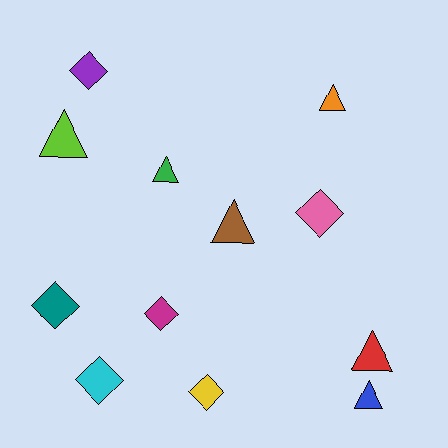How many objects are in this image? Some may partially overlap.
There are 12 objects.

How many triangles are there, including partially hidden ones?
There are 6 triangles.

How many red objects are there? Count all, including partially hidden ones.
There is 1 red object.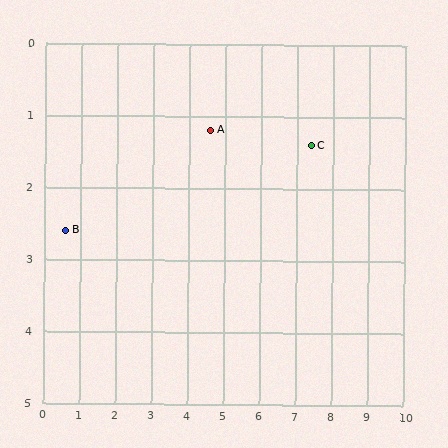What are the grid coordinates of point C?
Point C is at approximately (7.4, 1.4).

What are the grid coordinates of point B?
Point B is at approximately (0.6, 2.6).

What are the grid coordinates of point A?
Point A is at approximately (4.6, 1.2).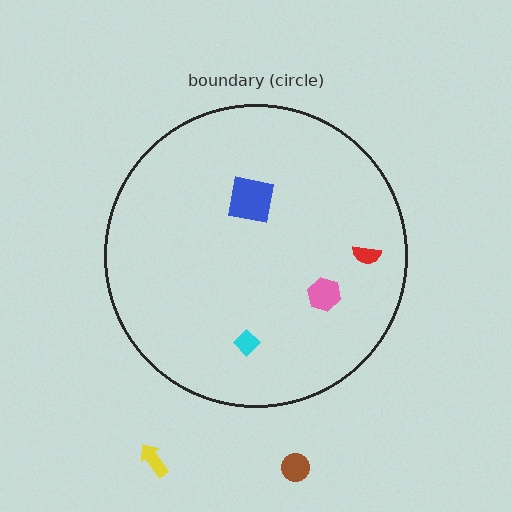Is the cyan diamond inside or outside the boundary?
Inside.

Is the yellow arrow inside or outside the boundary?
Outside.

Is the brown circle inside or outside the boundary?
Outside.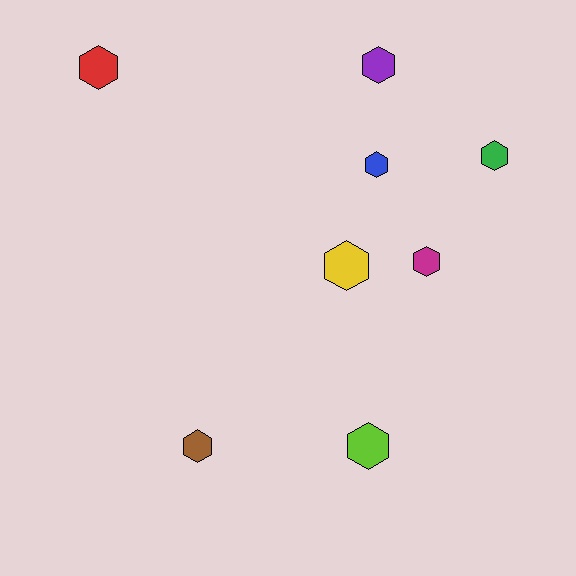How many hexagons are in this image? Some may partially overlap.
There are 8 hexagons.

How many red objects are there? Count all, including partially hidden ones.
There is 1 red object.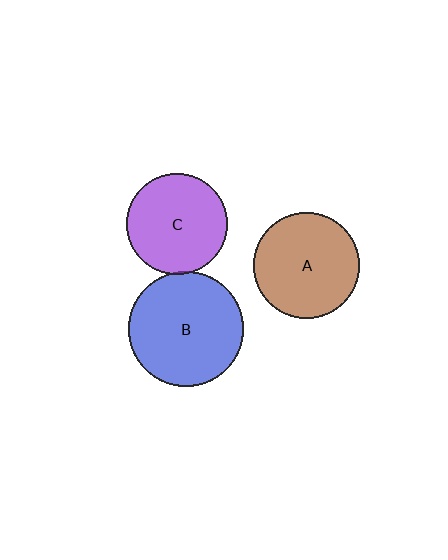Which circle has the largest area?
Circle B (blue).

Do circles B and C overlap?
Yes.